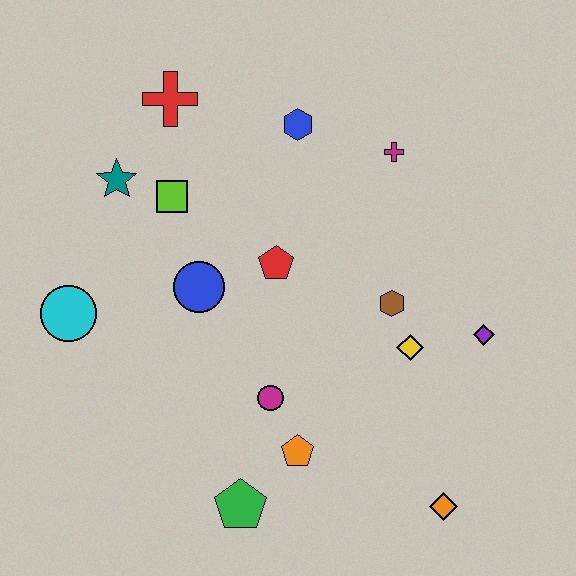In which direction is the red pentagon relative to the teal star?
The red pentagon is to the right of the teal star.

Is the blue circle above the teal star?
No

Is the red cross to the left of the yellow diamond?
Yes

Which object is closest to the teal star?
The lime square is closest to the teal star.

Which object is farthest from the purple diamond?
The cyan circle is farthest from the purple diamond.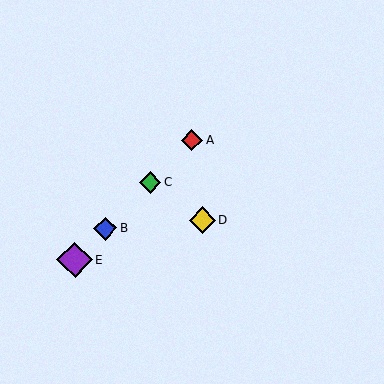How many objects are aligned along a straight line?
4 objects (A, B, C, E) are aligned along a straight line.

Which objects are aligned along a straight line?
Objects A, B, C, E are aligned along a straight line.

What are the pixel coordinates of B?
Object B is at (106, 228).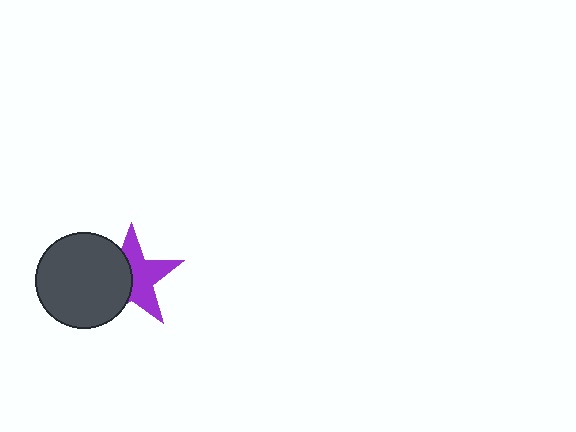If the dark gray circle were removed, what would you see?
You would see the complete purple star.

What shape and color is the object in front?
The object in front is a dark gray circle.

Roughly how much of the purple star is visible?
About half of it is visible (roughly 55%).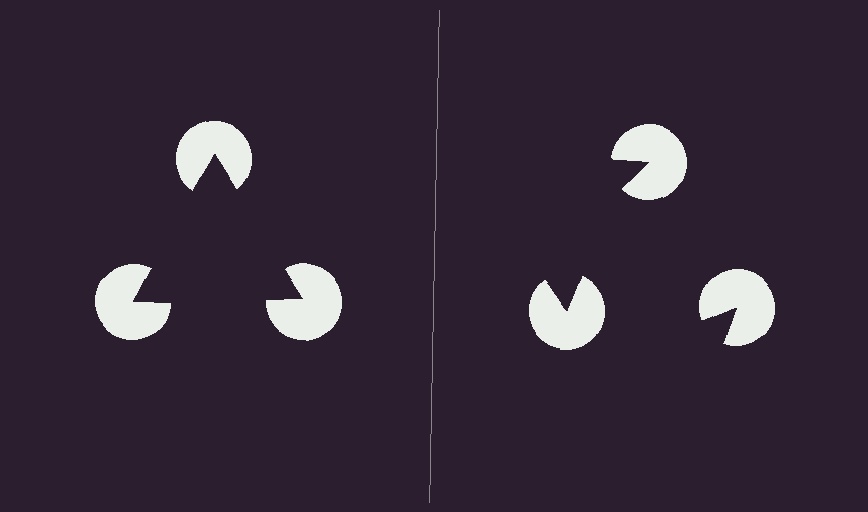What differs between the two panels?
The pac-man discs are positioned identically on both sides; only the wedge orientations differ. On the left they align to a triangle; on the right they are misaligned.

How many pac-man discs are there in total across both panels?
6 — 3 on each side.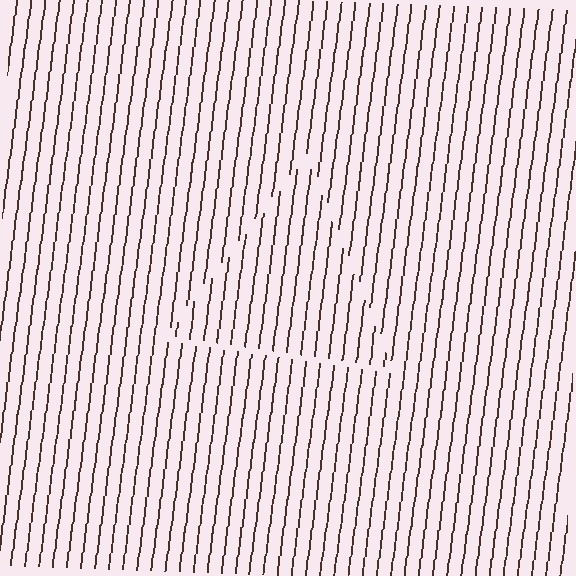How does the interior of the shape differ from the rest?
The interior of the shape contains the same grating, shifted by half a period — the contour is defined by the phase discontinuity where line-ends from the inner and outer gratings abut.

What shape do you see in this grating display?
An illusory triangle. The interior of the shape contains the same grating, shifted by half a period — the contour is defined by the phase discontinuity where line-ends from the inner and outer gratings abut.